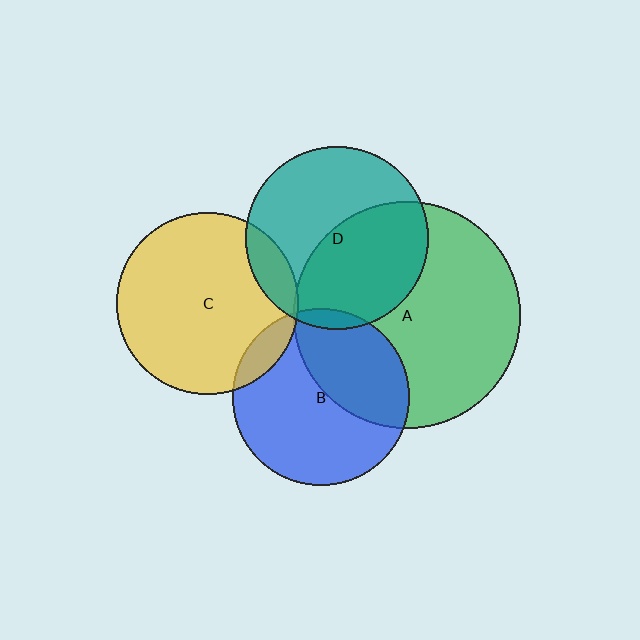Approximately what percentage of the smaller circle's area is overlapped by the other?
Approximately 5%.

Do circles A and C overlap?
Yes.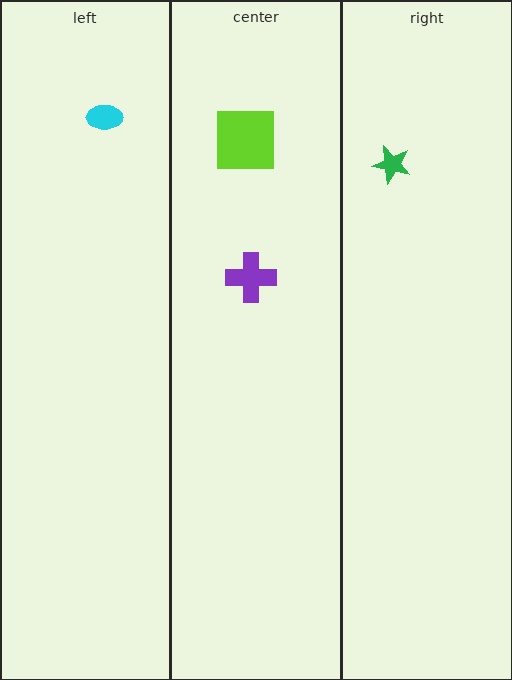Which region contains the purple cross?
The center region.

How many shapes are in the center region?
2.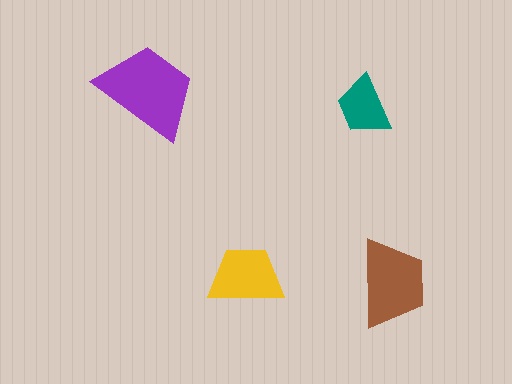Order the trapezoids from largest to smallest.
the purple one, the brown one, the yellow one, the teal one.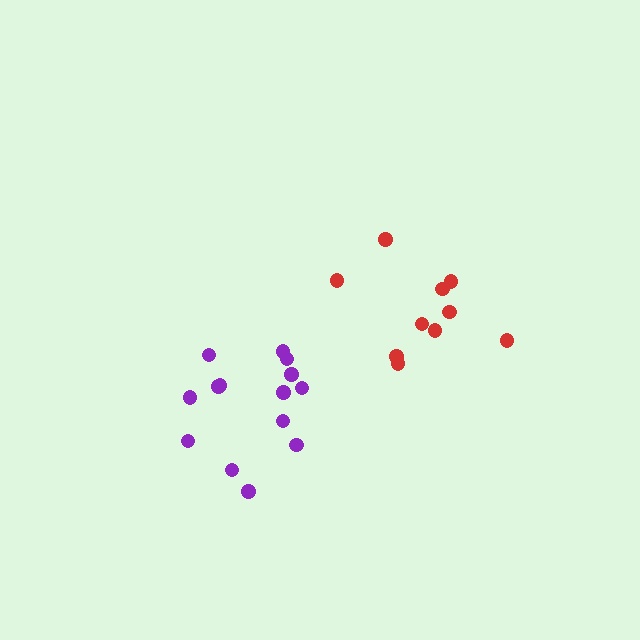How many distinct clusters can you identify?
There are 2 distinct clusters.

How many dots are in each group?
Group 1: 14 dots, Group 2: 10 dots (24 total).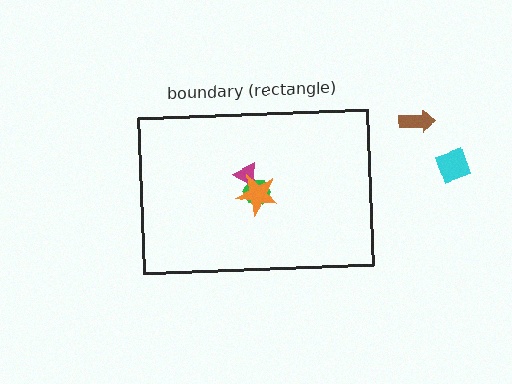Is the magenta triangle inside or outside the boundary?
Inside.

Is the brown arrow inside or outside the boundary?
Outside.